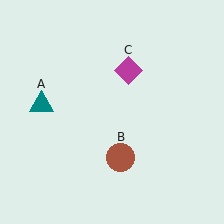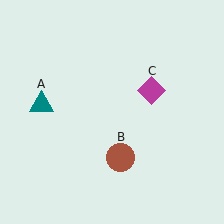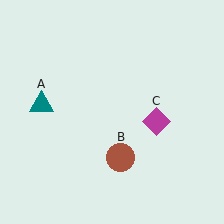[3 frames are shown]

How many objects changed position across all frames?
1 object changed position: magenta diamond (object C).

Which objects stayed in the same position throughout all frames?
Teal triangle (object A) and brown circle (object B) remained stationary.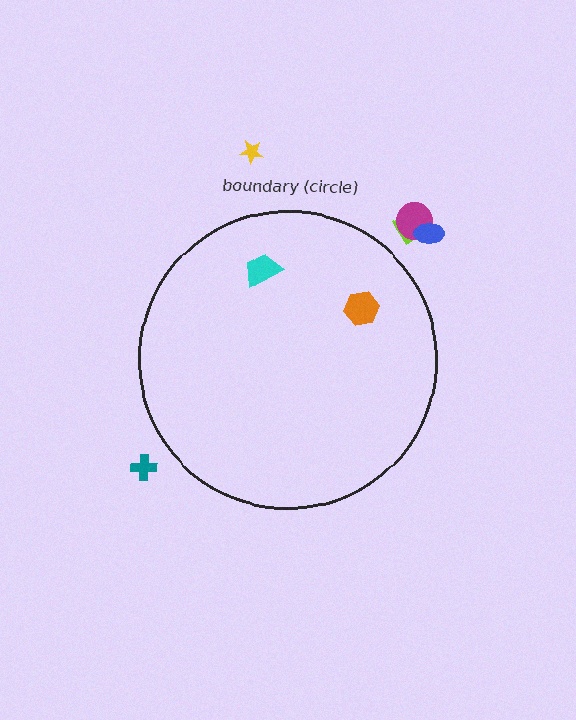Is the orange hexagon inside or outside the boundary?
Inside.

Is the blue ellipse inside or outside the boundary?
Outside.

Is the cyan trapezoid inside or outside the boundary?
Inside.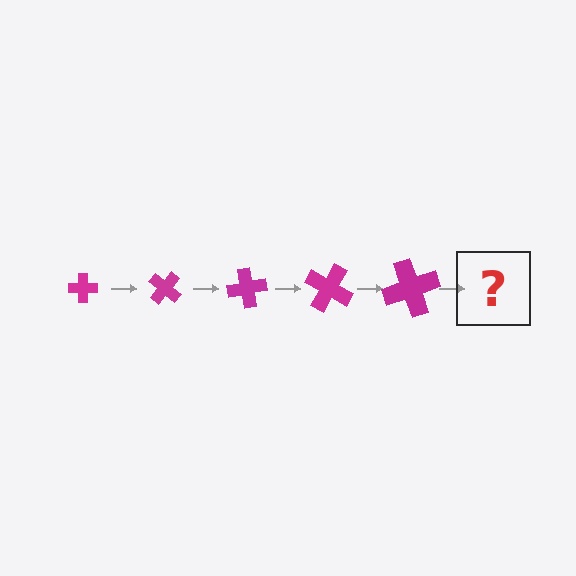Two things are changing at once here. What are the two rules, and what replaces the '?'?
The two rules are that the cross grows larger each step and it rotates 40 degrees each step. The '?' should be a cross, larger than the previous one and rotated 200 degrees from the start.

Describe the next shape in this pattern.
It should be a cross, larger than the previous one and rotated 200 degrees from the start.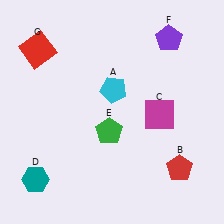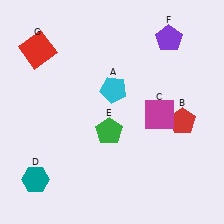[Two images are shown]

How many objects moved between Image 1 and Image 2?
1 object moved between the two images.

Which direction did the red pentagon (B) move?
The red pentagon (B) moved up.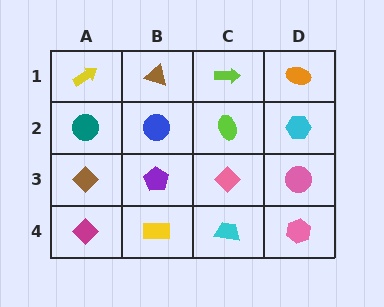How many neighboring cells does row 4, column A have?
2.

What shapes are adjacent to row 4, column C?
A pink diamond (row 3, column C), a yellow rectangle (row 4, column B), a pink hexagon (row 4, column D).